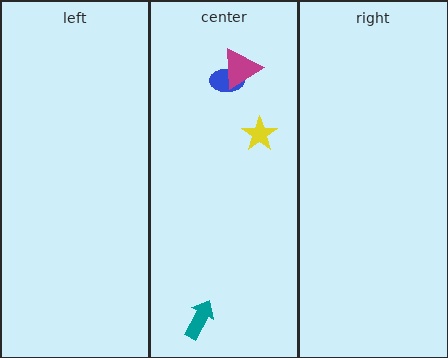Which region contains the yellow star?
The center region.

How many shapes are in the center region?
4.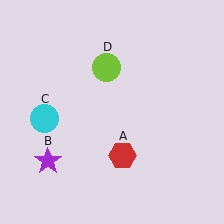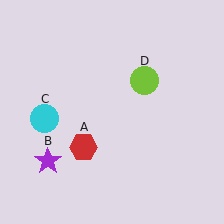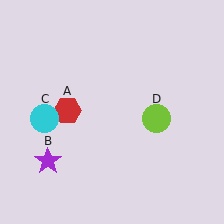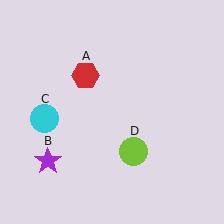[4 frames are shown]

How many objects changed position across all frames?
2 objects changed position: red hexagon (object A), lime circle (object D).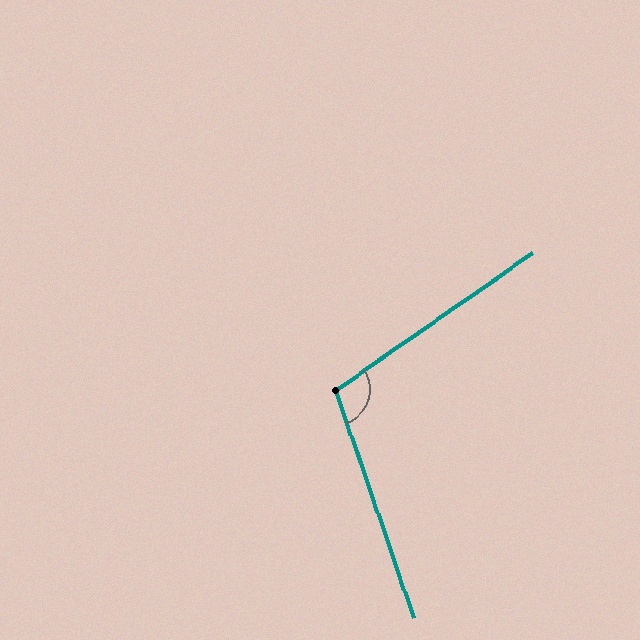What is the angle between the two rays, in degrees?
Approximately 106 degrees.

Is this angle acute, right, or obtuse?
It is obtuse.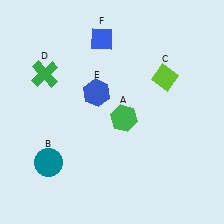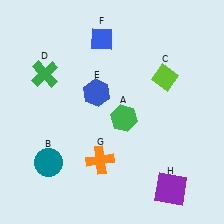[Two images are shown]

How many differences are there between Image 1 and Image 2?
There are 2 differences between the two images.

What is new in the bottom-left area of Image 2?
An orange cross (G) was added in the bottom-left area of Image 2.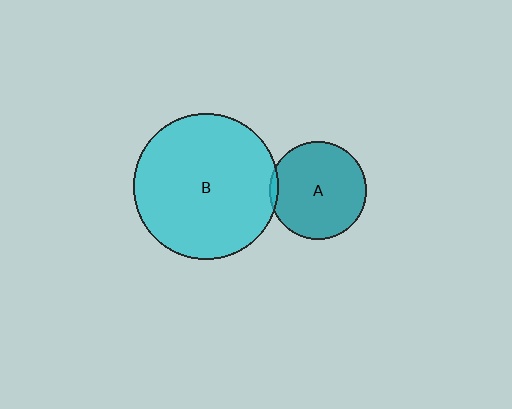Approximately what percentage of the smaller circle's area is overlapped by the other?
Approximately 5%.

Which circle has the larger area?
Circle B (cyan).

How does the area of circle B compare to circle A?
Approximately 2.2 times.